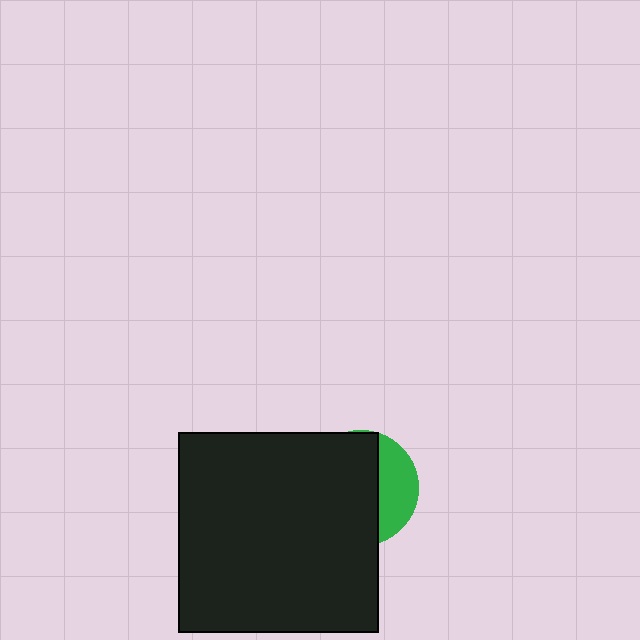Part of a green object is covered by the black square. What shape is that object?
It is a circle.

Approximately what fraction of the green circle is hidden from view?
Roughly 70% of the green circle is hidden behind the black square.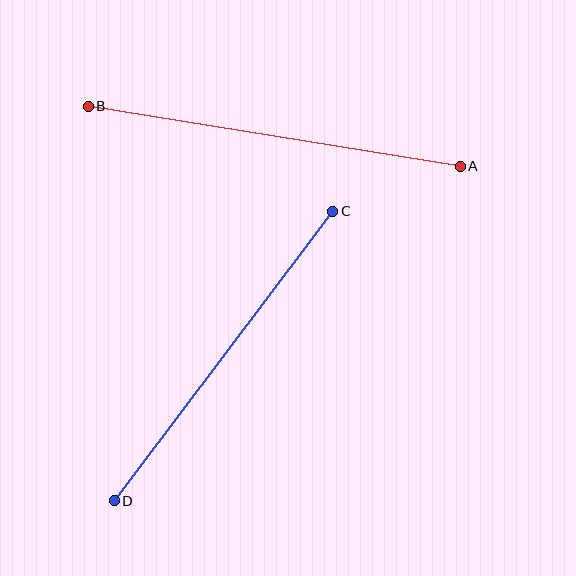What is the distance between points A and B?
The distance is approximately 377 pixels.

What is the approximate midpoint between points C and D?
The midpoint is at approximately (223, 356) pixels.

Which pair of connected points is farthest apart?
Points A and B are farthest apart.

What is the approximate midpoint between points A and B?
The midpoint is at approximately (274, 136) pixels.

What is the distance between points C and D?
The distance is approximately 362 pixels.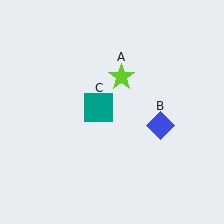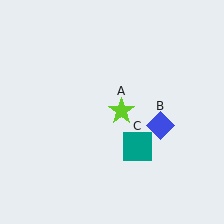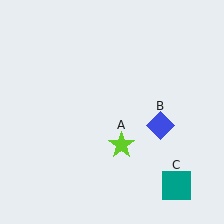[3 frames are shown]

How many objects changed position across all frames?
2 objects changed position: lime star (object A), teal square (object C).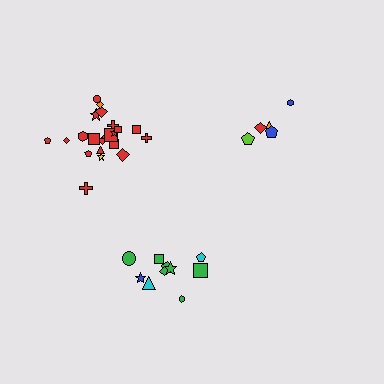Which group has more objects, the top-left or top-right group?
The top-left group.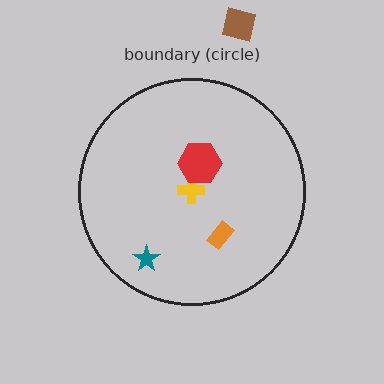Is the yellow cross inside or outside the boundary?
Inside.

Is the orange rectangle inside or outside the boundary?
Inside.